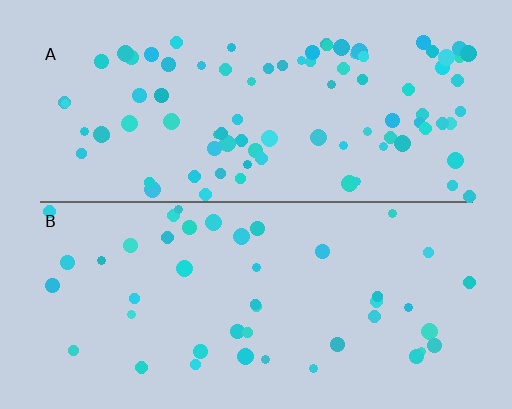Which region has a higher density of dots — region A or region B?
A (the top).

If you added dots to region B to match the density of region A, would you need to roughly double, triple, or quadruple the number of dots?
Approximately double.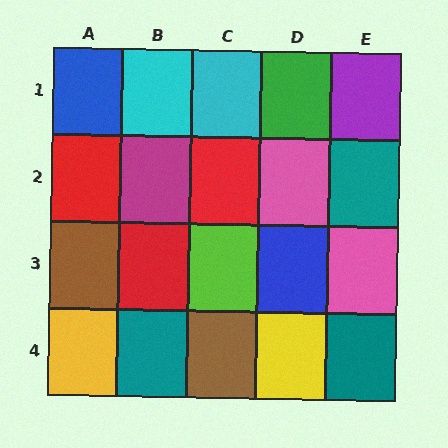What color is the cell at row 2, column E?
Teal.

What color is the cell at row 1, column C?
Cyan.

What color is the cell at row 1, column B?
Cyan.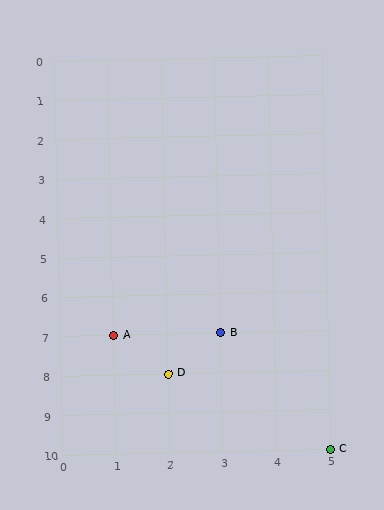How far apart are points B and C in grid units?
Points B and C are 2 columns and 3 rows apart (about 3.6 grid units diagonally).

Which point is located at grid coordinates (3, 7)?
Point B is at (3, 7).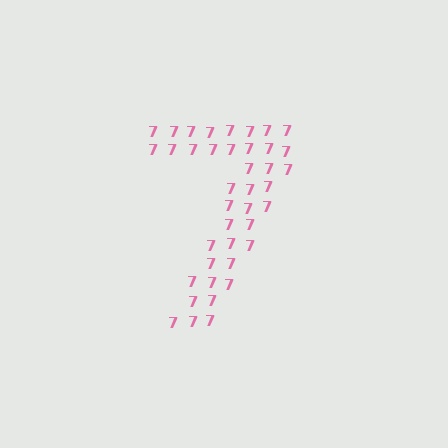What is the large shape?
The large shape is the digit 7.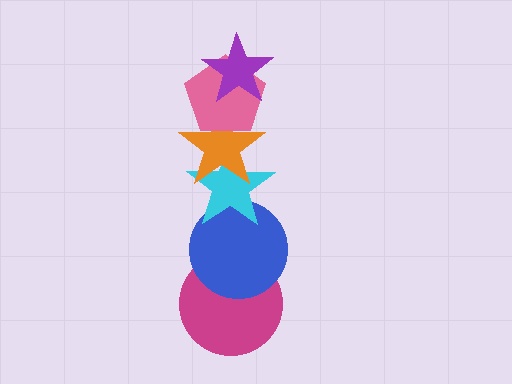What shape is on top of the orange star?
The pink pentagon is on top of the orange star.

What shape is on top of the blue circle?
The cyan star is on top of the blue circle.